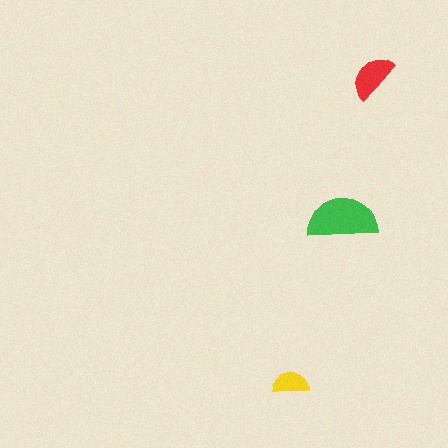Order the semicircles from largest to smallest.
the green one, the red one, the yellow one.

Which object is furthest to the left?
The yellow semicircle is leftmost.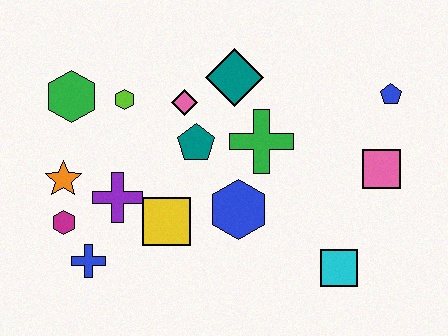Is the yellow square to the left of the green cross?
Yes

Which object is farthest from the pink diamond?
The cyan square is farthest from the pink diamond.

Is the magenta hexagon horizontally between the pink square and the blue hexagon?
No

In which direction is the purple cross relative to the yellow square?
The purple cross is to the left of the yellow square.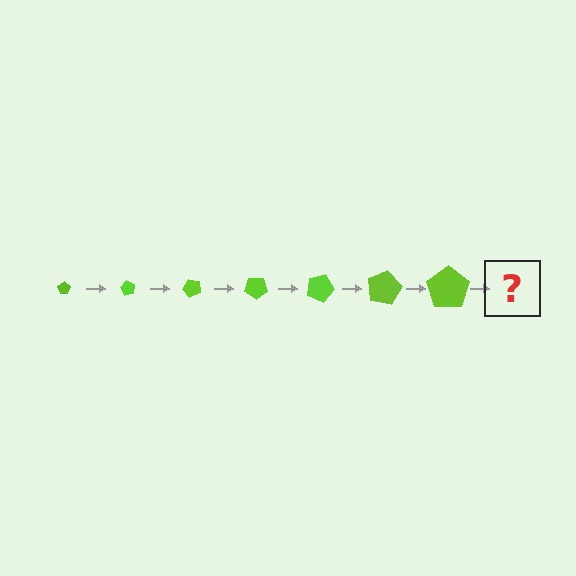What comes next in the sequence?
The next element should be a pentagon, larger than the previous one and rotated 420 degrees from the start.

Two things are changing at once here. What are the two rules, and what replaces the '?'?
The two rules are that the pentagon grows larger each step and it rotates 60 degrees each step. The '?' should be a pentagon, larger than the previous one and rotated 420 degrees from the start.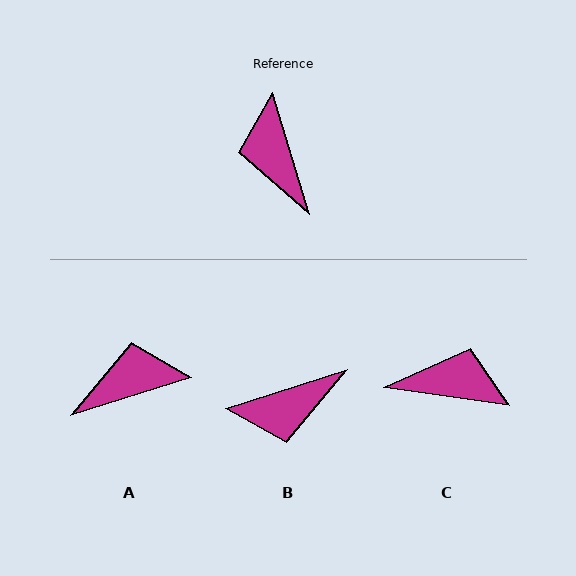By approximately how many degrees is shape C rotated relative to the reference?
Approximately 115 degrees clockwise.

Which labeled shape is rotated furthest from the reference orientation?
C, about 115 degrees away.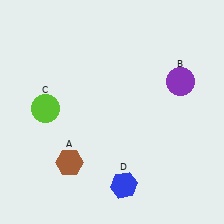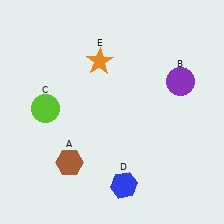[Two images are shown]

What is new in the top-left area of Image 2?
An orange star (E) was added in the top-left area of Image 2.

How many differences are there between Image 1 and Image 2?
There is 1 difference between the two images.